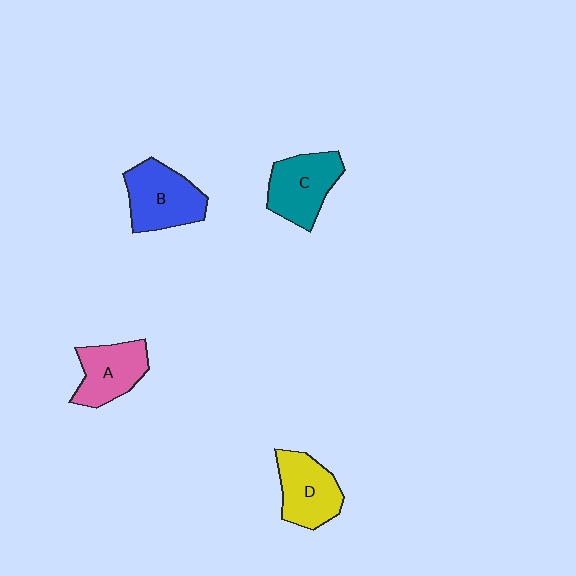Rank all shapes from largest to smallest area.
From largest to smallest: B (blue), C (teal), D (yellow), A (pink).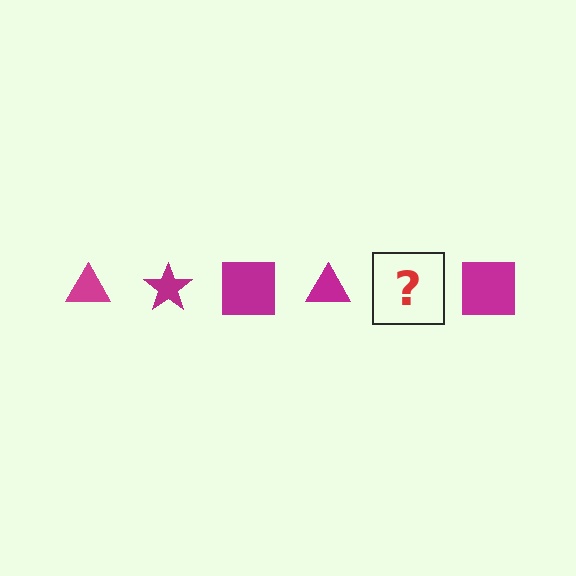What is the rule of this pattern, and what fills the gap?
The rule is that the pattern cycles through triangle, star, square shapes in magenta. The gap should be filled with a magenta star.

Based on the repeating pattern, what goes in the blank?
The blank should be a magenta star.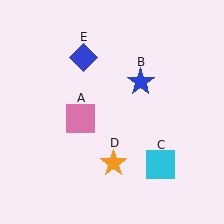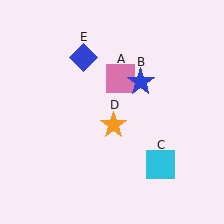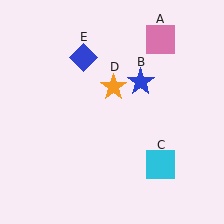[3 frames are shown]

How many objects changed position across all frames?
2 objects changed position: pink square (object A), orange star (object D).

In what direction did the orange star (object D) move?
The orange star (object D) moved up.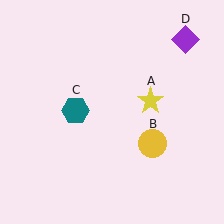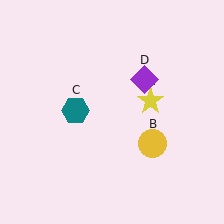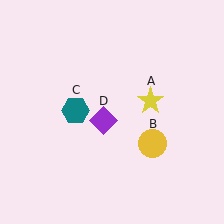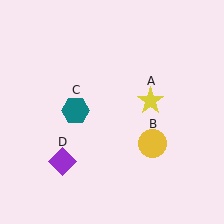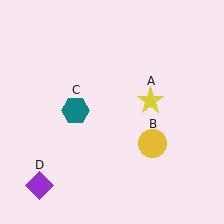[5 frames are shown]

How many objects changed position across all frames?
1 object changed position: purple diamond (object D).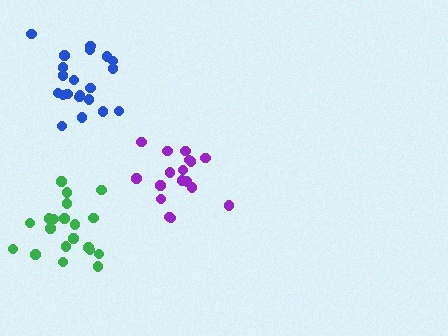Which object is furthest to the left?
The green cluster is leftmost.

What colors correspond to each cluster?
The clusters are colored: blue, purple, green.